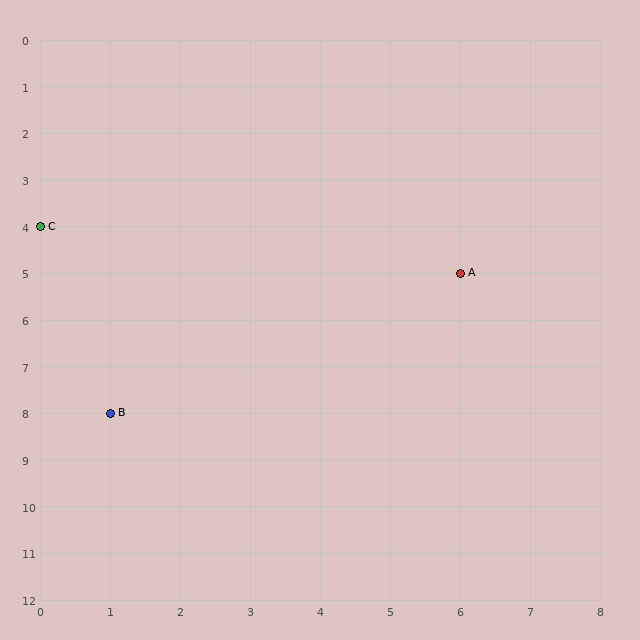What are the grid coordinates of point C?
Point C is at grid coordinates (0, 4).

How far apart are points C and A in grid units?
Points C and A are 6 columns and 1 row apart (about 6.1 grid units diagonally).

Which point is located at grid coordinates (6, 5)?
Point A is at (6, 5).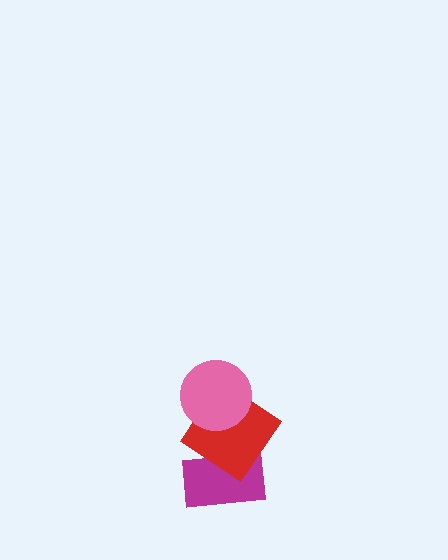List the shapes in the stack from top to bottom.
From top to bottom: the pink circle, the red diamond, the magenta rectangle.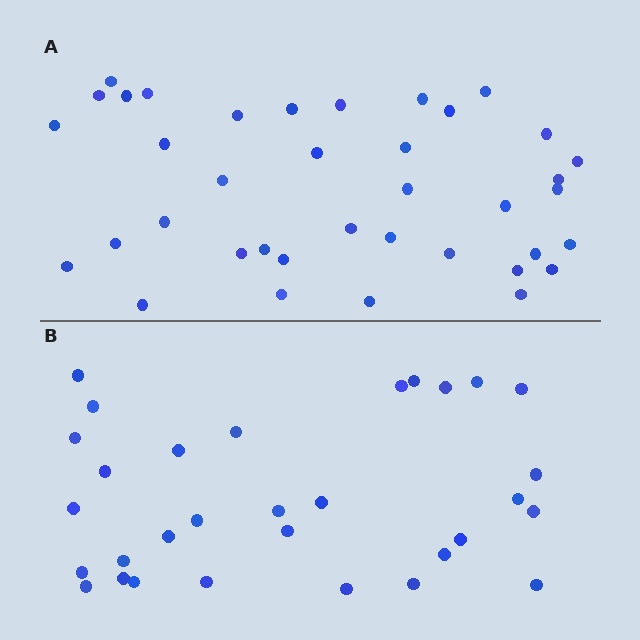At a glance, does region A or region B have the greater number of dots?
Region A (the top region) has more dots.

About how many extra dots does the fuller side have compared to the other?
Region A has roughly 8 or so more dots than region B.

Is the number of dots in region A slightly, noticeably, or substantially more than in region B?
Region A has only slightly more — the two regions are fairly close. The ratio is roughly 1.2 to 1.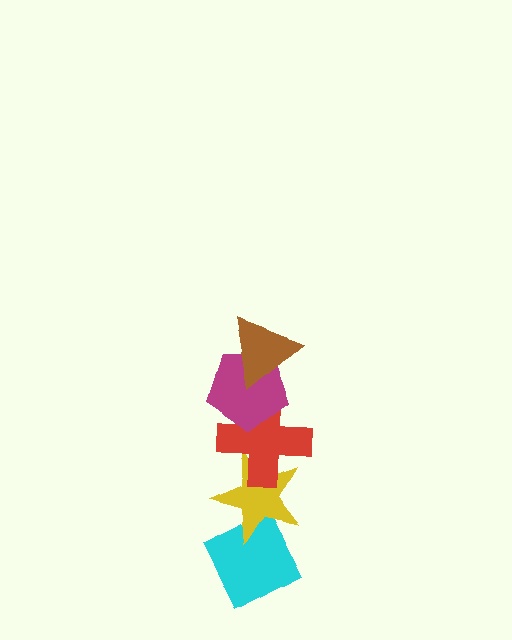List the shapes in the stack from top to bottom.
From top to bottom: the brown triangle, the magenta pentagon, the red cross, the yellow star, the cyan diamond.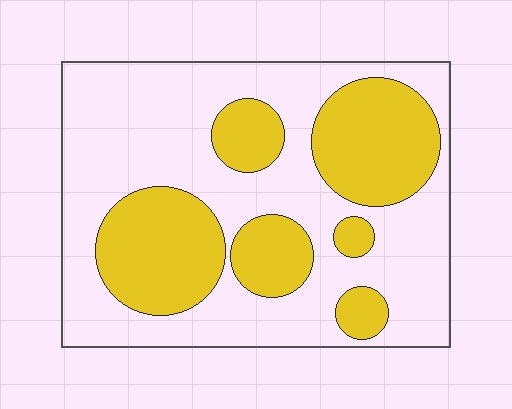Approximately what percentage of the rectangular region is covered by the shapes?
Approximately 35%.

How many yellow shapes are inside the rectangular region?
6.